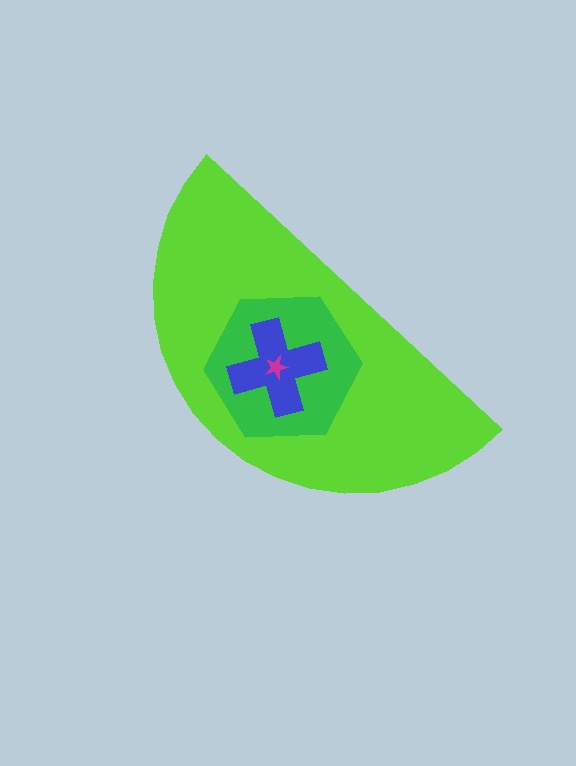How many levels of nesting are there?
4.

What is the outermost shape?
The lime semicircle.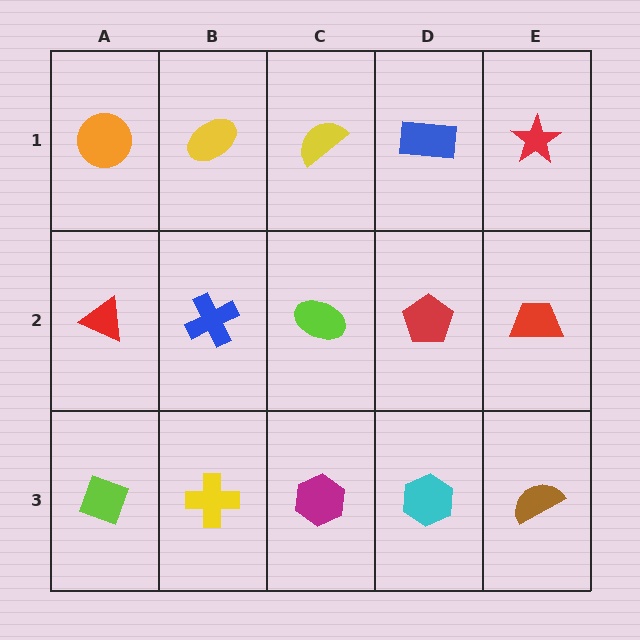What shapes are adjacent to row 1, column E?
A red trapezoid (row 2, column E), a blue rectangle (row 1, column D).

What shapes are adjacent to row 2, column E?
A red star (row 1, column E), a brown semicircle (row 3, column E), a red pentagon (row 2, column D).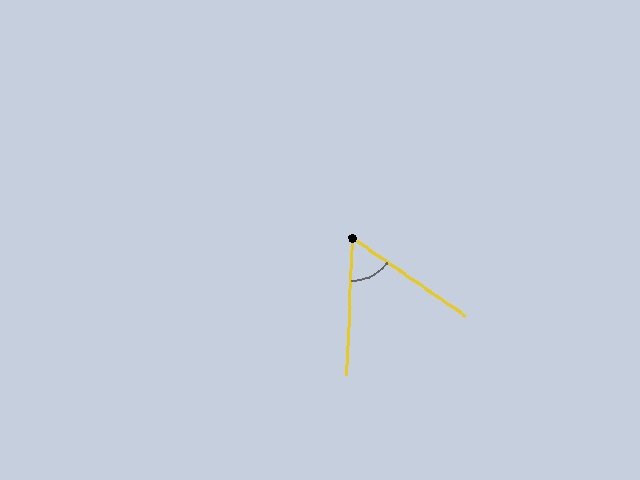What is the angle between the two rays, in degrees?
Approximately 58 degrees.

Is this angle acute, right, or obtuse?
It is acute.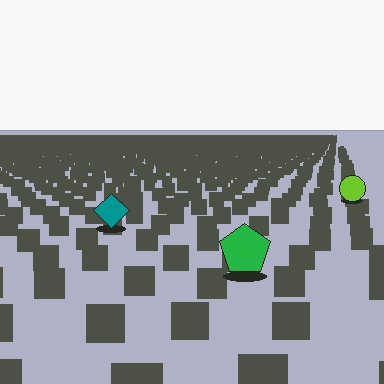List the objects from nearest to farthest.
From nearest to farthest: the green pentagon, the teal diamond, the lime circle.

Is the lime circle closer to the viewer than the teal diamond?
No. The teal diamond is closer — you can tell from the texture gradient: the ground texture is coarser near it.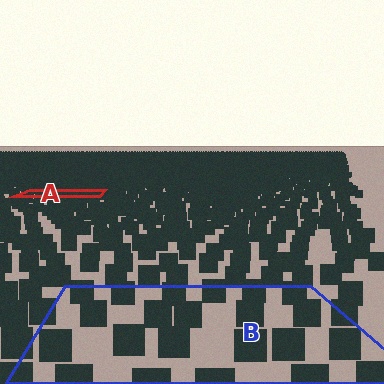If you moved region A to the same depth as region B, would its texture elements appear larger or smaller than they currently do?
They would appear larger. At a closer depth, the same texture elements are projected at a bigger on-screen size.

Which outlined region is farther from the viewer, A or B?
Region A is farther from the viewer — the texture elements inside it appear smaller and more densely packed.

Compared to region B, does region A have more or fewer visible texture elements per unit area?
Region A has more texture elements per unit area — they are packed more densely because it is farther away.